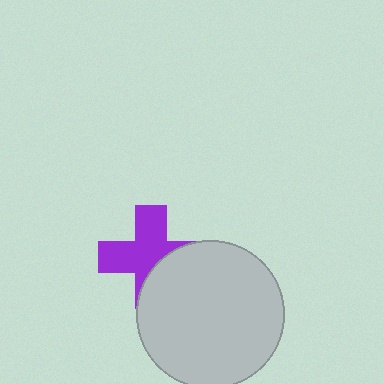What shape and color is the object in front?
The object in front is a light gray circle.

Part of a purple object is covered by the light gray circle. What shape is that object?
It is a cross.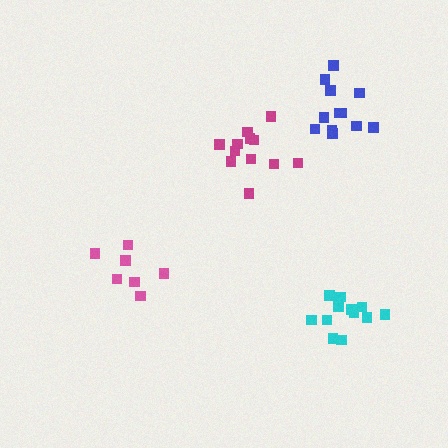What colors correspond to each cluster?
The clusters are colored: pink, cyan, magenta, blue.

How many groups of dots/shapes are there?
There are 4 groups.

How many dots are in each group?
Group 1: 7 dots, Group 2: 12 dots, Group 3: 12 dots, Group 4: 12 dots (43 total).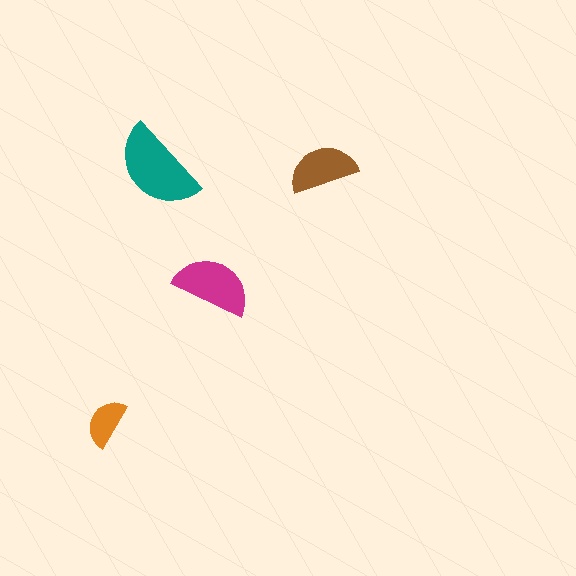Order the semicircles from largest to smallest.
the teal one, the magenta one, the brown one, the orange one.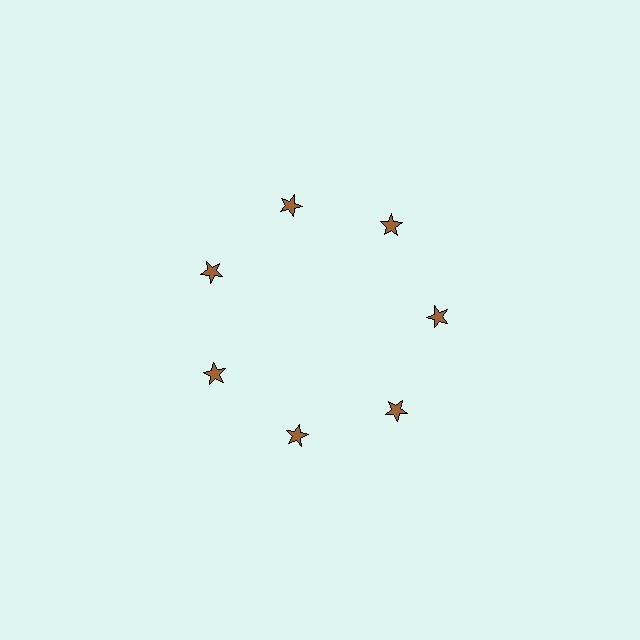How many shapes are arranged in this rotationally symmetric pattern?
There are 7 shapes, arranged in 7 groups of 1.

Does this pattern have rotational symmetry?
Yes, this pattern has 7-fold rotational symmetry. It looks the same after rotating 51 degrees around the center.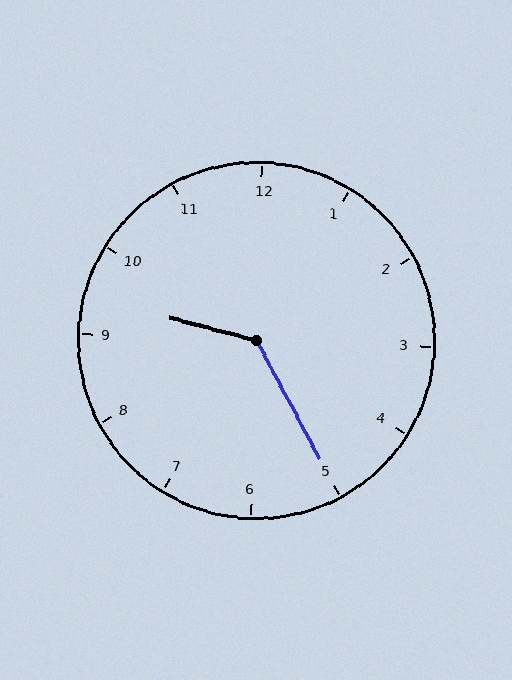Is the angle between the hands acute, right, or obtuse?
It is obtuse.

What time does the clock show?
9:25.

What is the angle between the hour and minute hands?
Approximately 132 degrees.